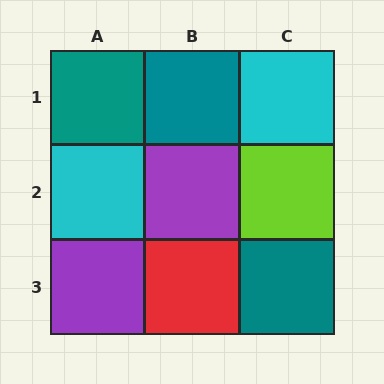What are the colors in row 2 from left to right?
Cyan, purple, lime.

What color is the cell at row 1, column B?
Teal.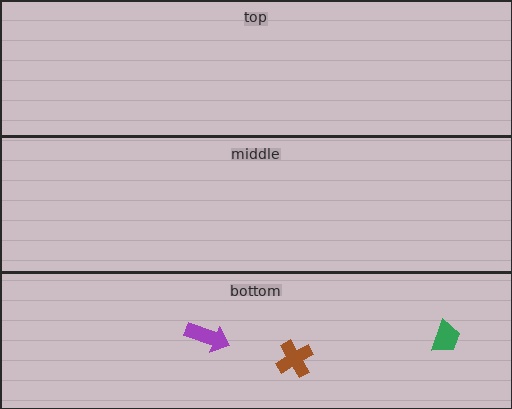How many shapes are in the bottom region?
3.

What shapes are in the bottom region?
The brown cross, the purple arrow, the green trapezoid.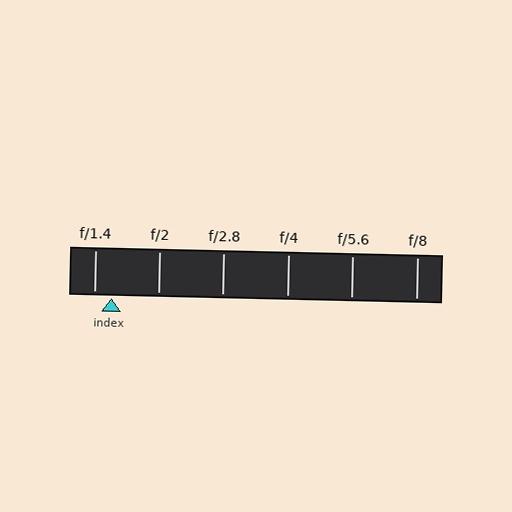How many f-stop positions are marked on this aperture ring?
There are 6 f-stop positions marked.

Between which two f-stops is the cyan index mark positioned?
The index mark is between f/1.4 and f/2.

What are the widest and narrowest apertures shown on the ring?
The widest aperture shown is f/1.4 and the narrowest is f/8.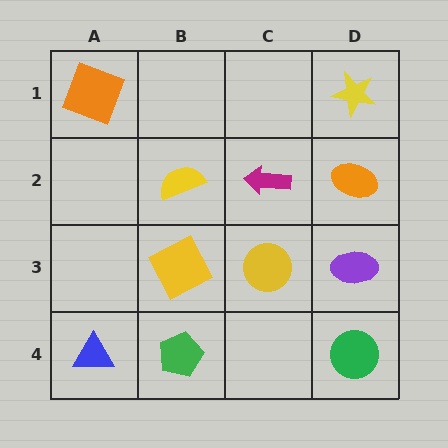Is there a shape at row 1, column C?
No, that cell is empty.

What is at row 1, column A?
An orange square.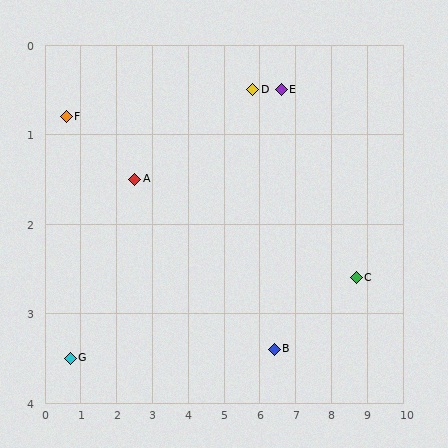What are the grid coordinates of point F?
Point F is at approximately (0.6, 0.8).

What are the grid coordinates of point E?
Point E is at approximately (6.6, 0.5).